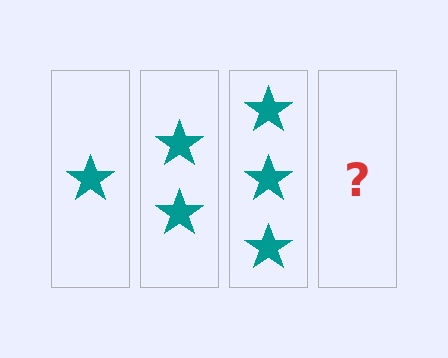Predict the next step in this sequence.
The next step is 4 stars.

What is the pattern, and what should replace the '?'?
The pattern is that each step adds one more star. The '?' should be 4 stars.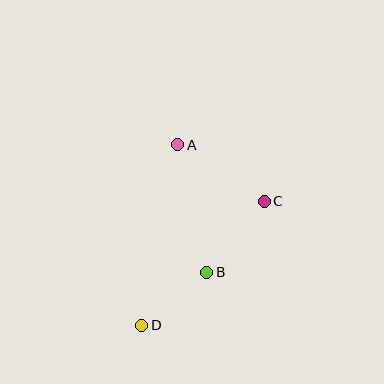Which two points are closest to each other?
Points B and D are closest to each other.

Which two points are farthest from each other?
Points A and D are farthest from each other.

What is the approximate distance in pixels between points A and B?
The distance between A and B is approximately 131 pixels.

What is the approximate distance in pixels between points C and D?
The distance between C and D is approximately 174 pixels.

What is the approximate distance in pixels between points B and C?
The distance between B and C is approximately 91 pixels.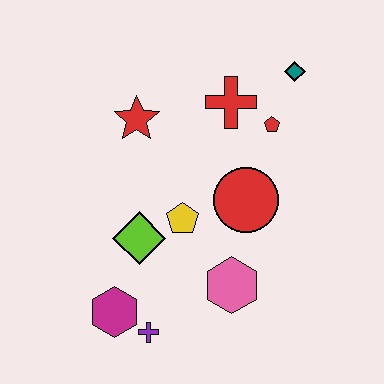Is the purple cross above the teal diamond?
No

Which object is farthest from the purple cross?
The teal diamond is farthest from the purple cross.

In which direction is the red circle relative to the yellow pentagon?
The red circle is to the right of the yellow pentagon.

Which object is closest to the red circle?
The yellow pentagon is closest to the red circle.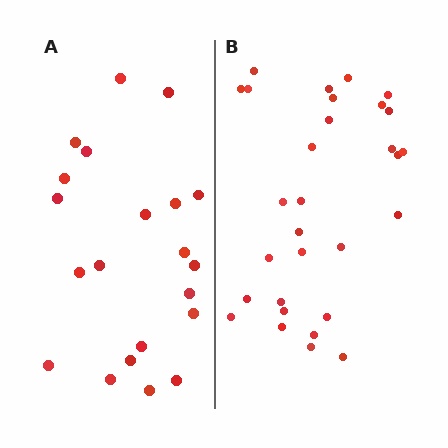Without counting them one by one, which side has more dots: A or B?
Region B (the right region) has more dots.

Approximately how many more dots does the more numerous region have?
Region B has roughly 8 or so more dots than region A.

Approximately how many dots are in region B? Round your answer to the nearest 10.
About 30 dots.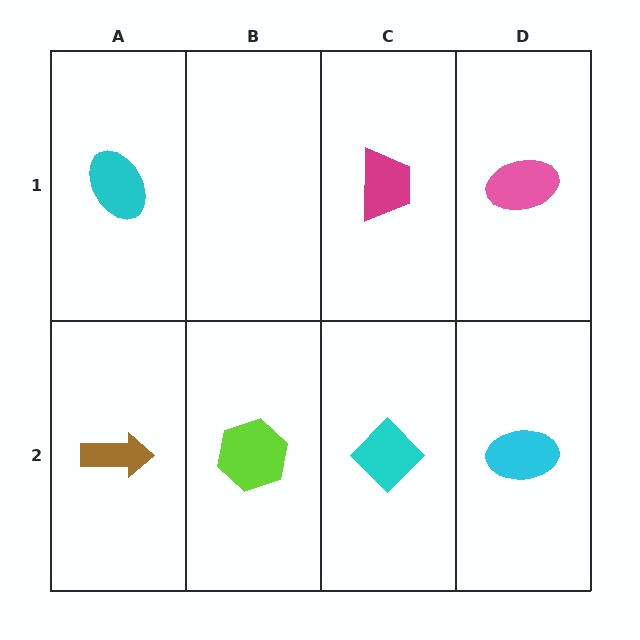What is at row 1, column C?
A magenta trapezoid.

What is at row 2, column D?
A cyan ellipse.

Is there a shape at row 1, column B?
No, that cell is empty.